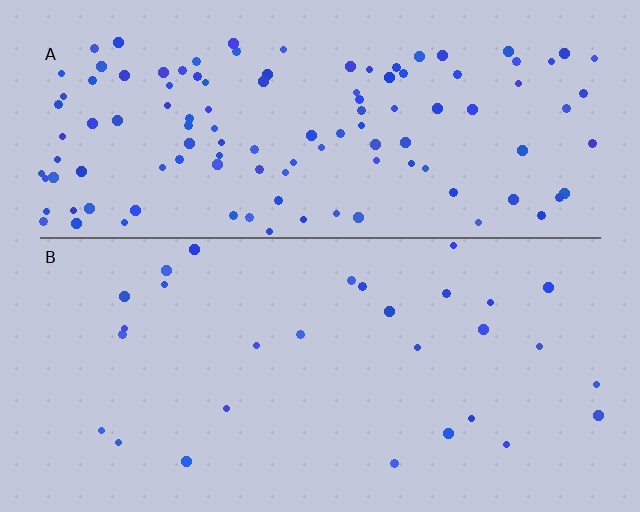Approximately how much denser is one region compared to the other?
Approximately 4.1× — region A over region B.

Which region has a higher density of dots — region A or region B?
A (the top).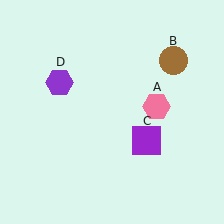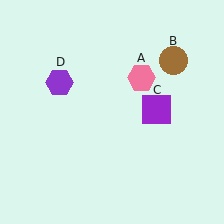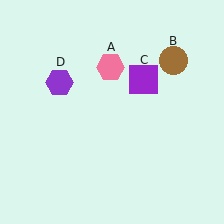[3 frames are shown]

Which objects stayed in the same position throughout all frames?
Brown circle (object B) and purple hexagon (object D) remained stationary.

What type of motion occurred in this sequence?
The pink hexagon (object A), purple square (object C) rotated counterclockwise around the center of the scene.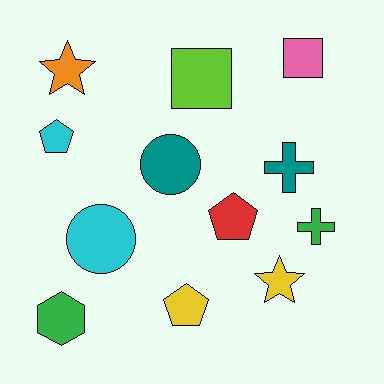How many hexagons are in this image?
There is 1 hexagon.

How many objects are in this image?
There are 12 objects.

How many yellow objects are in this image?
There are 2 yellow objects.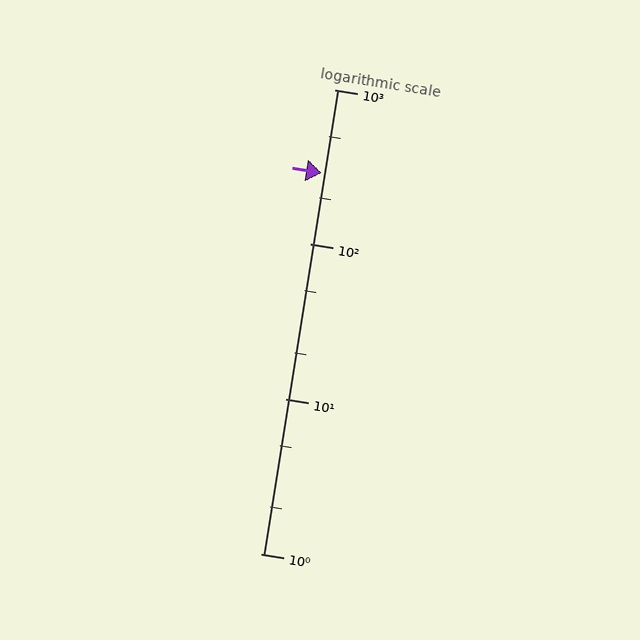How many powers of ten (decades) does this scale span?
The scale spans 3 decades, from 1 to 1000.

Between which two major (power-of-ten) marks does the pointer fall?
The pointer is between 100 and 1000.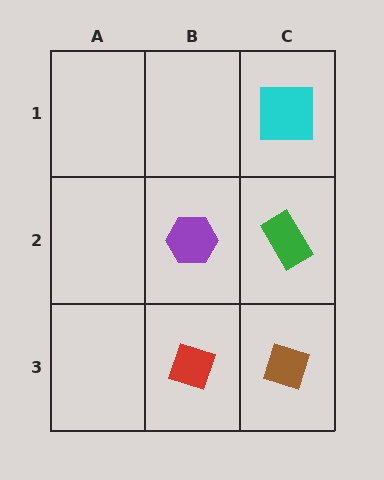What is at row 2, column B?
A purple hexagon.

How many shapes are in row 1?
1 shape.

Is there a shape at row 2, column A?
No, that cell is empty.